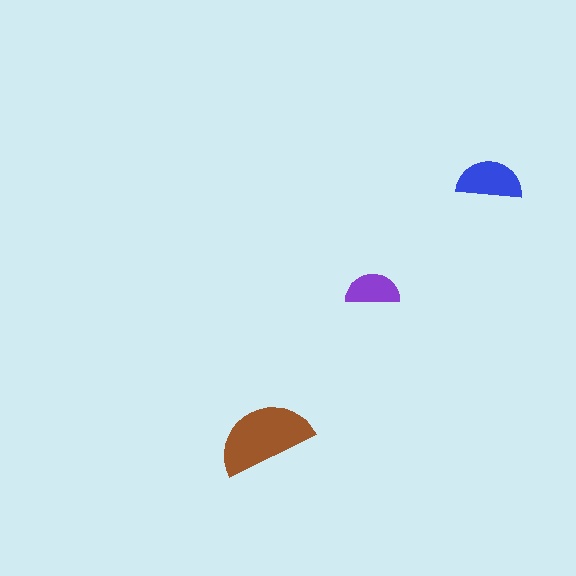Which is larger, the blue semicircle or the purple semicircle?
The blue one.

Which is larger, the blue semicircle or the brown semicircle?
The brown one.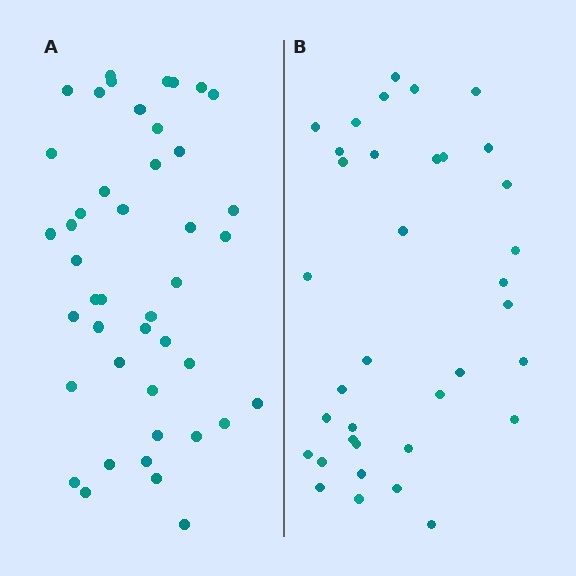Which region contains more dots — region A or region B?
Region A (the left region) has more dots.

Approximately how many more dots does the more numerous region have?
Region A has roughly 8 or so more dots than region B.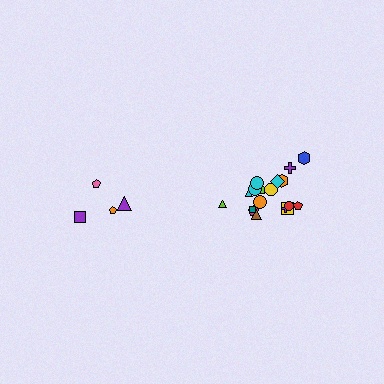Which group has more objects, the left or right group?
The right group.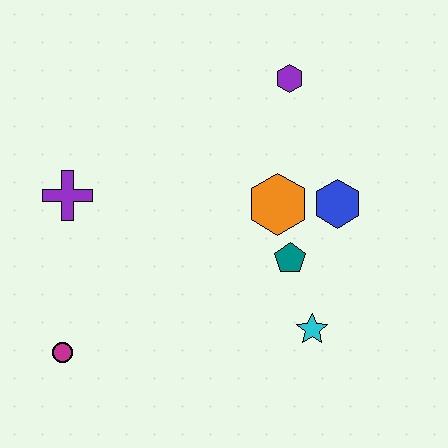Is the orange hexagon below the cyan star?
No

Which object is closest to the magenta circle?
The purple cross is closest to the magenta circle.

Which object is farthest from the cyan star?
The purple cross is farthest from the cyan star.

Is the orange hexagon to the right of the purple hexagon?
No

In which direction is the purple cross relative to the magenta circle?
The purple cross is above the magenta circle.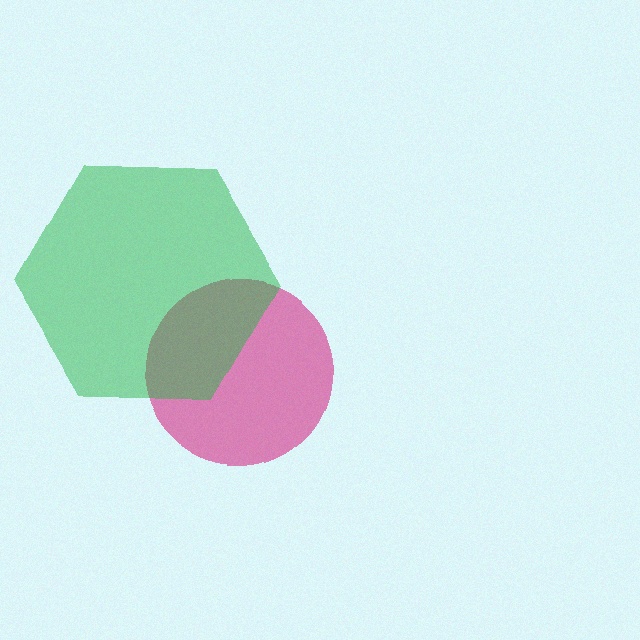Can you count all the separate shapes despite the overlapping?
Yes, there are 2 separate shapes.